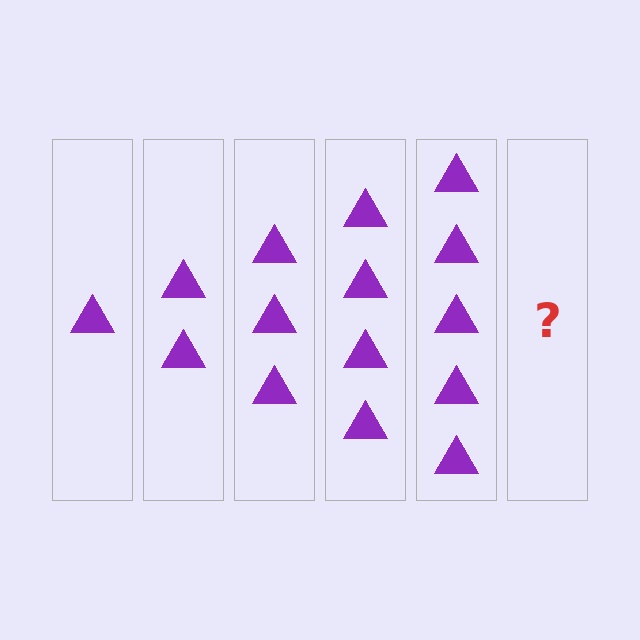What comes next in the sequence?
The next element should be 6 triangles.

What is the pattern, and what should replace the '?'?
The pattern is that each step adds one more triangle. The '?' should be 6 triangles.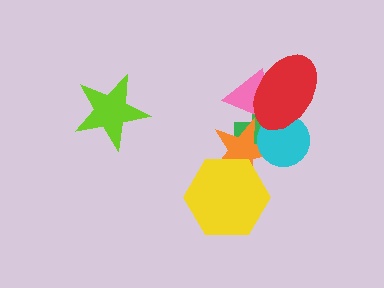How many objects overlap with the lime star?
0 objects overlap with the lime star.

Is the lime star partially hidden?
No, no other shape covers it.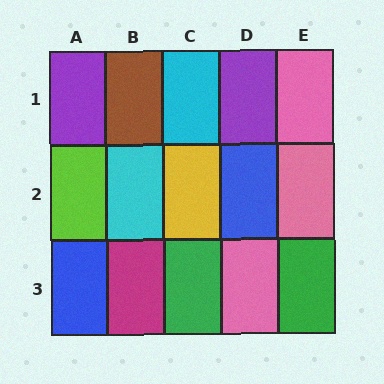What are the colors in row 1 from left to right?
Purple, brown, cyan, purple, pink.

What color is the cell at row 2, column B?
Cyan.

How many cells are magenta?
1 cell is magenta.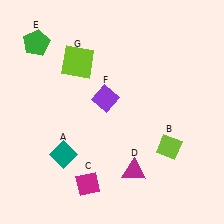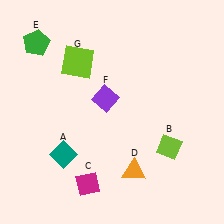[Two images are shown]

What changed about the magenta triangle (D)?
In Image 1, D is magenta. In Image 2, it changed to orange.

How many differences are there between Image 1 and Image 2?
There is 1 difference between the two images.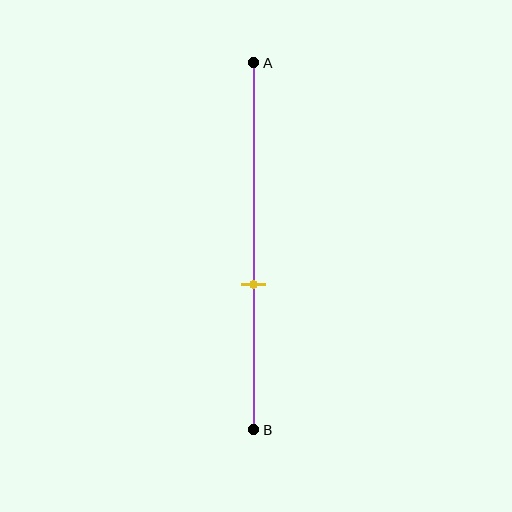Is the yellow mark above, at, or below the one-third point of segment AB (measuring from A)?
The yellow mark is below the one-third point of segment AB.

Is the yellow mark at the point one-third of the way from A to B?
No, the mark is at about 60% from A, not at the 33% one-third point.